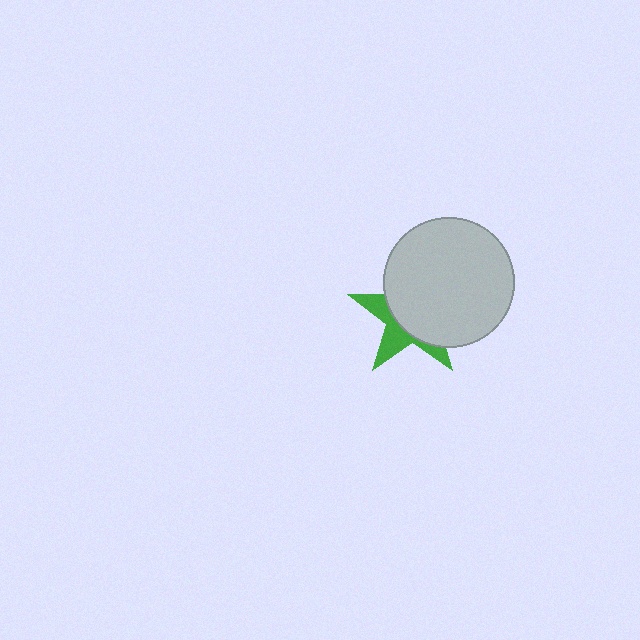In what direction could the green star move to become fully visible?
The green star could move toward the lower-left. That would shift it out from behind the light gray circle entirely.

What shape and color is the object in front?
The object in front is a light gray circle.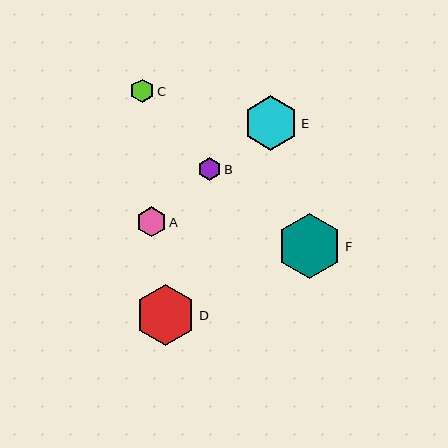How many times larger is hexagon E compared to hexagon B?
Hexagon E is approximately 2.3 times the size of hexagon B.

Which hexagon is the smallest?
Hexagon C is the smallest with a size of approximately 23 pixels.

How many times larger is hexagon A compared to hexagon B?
Hexagon A is approximately 1.3 times the size of hexagon B.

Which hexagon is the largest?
Hexagon F is the largest with a size of approximately 65 pixels.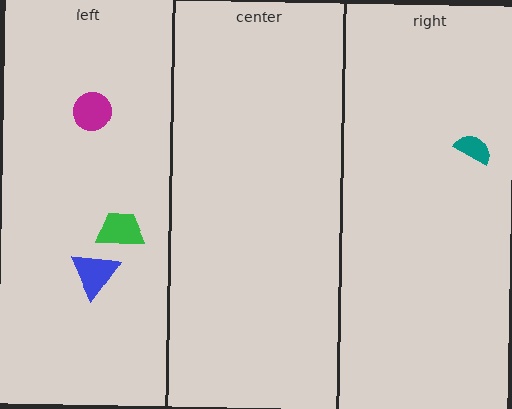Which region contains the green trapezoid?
The left region.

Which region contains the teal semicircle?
The right region.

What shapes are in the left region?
The magenta circle, the blue triangle, the green trapezoid.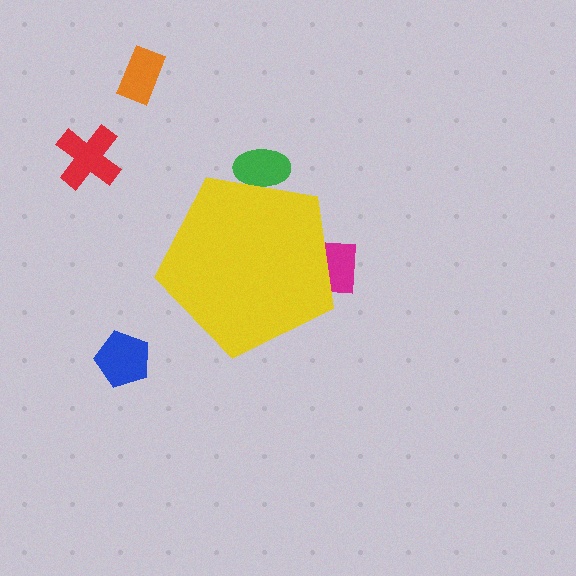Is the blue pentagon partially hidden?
No, the blue pentagon is fully visible.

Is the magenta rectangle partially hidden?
Yes, the magenta rectangle is partially hidden behind the yellow pentagon.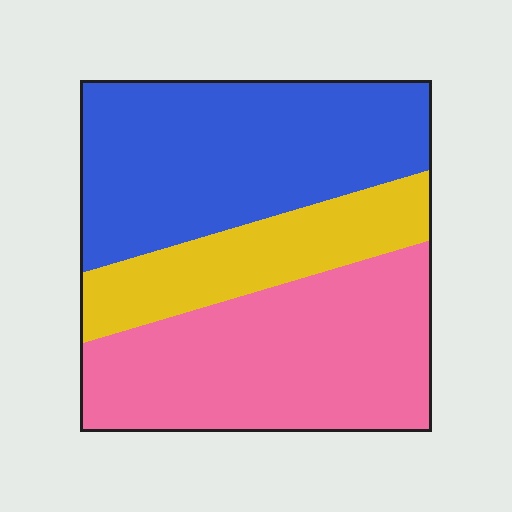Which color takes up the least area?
Yellow, at roughly 20%.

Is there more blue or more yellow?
Blue.